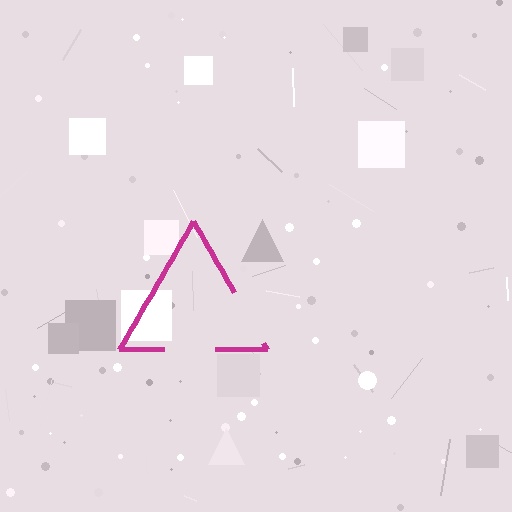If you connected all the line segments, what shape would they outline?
They would outline a triangle.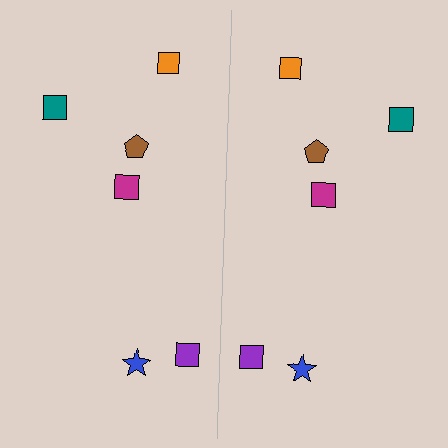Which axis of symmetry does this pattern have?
The pattern has a vertical axis of symmetry running through the center of the image.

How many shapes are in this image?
There are 12 shapes in this image.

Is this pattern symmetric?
Yes, this pattern has bilateral (reflection) symmetry.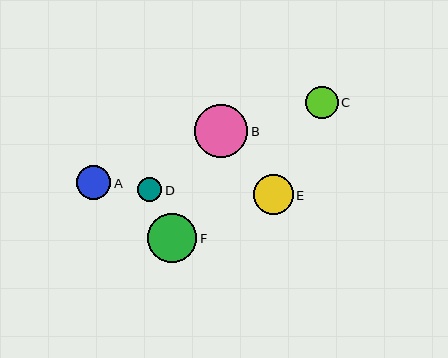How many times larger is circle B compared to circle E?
Circle B is approximately 1.3 times the size of circle E.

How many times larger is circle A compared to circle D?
Circle A is approximately 1.4 times the size of circle D.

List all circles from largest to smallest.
From largest to smallest: B, F, E, A, C, D.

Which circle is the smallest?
Circle D is the smallest with a size of approximately 24 pixels.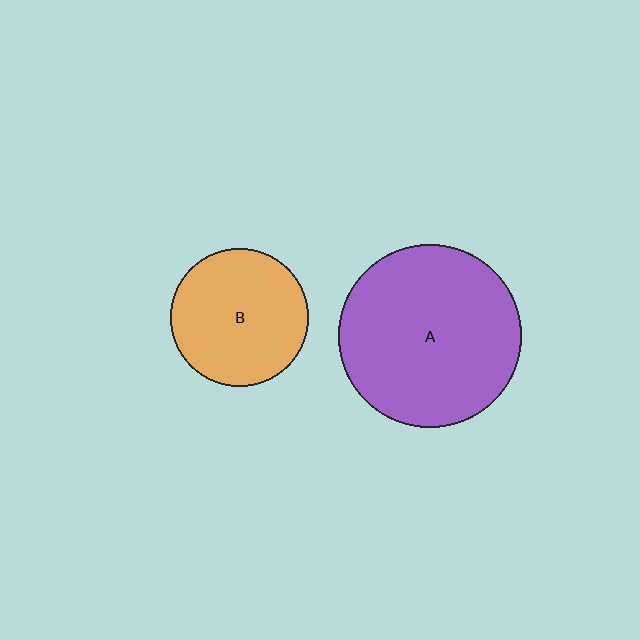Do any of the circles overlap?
No, none of the circles overlap.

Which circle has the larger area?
Circle A (purple).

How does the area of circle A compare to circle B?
Approximately 1.8 times.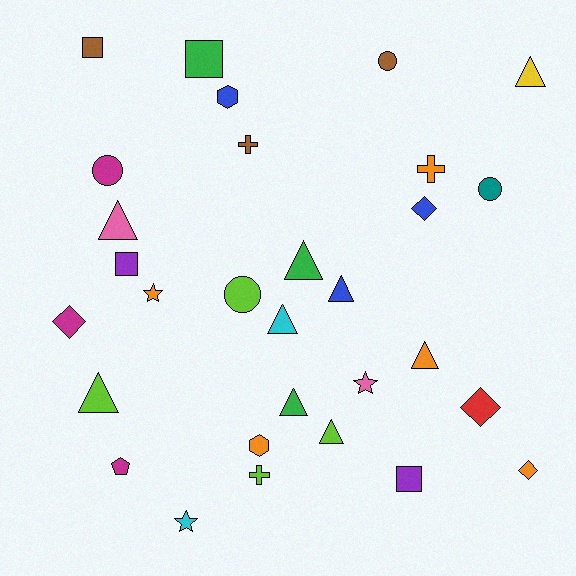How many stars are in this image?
There are 3 stars.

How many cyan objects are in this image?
There are 2 cyan objects.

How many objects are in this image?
There are 30 objects.